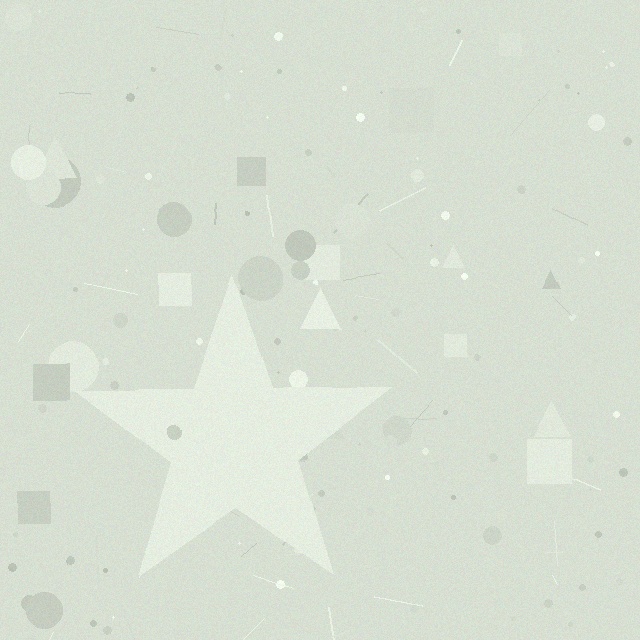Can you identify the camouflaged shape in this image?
The camouflaged shape is a star.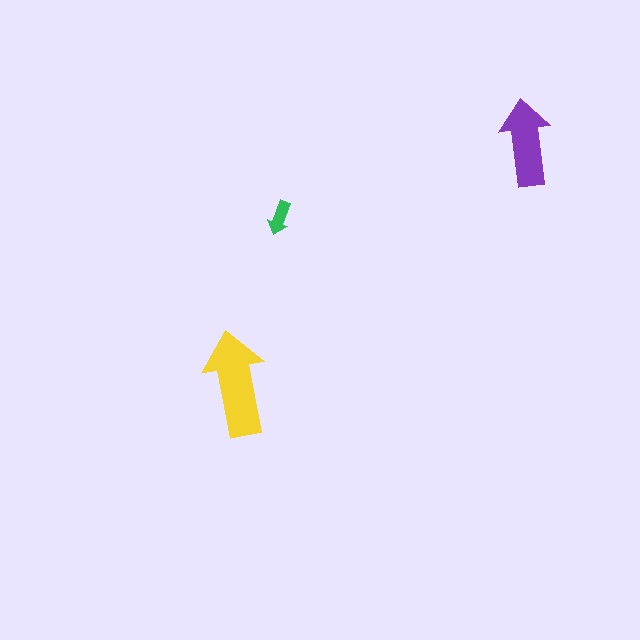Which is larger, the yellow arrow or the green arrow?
The yellow one.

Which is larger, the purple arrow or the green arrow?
The purple one.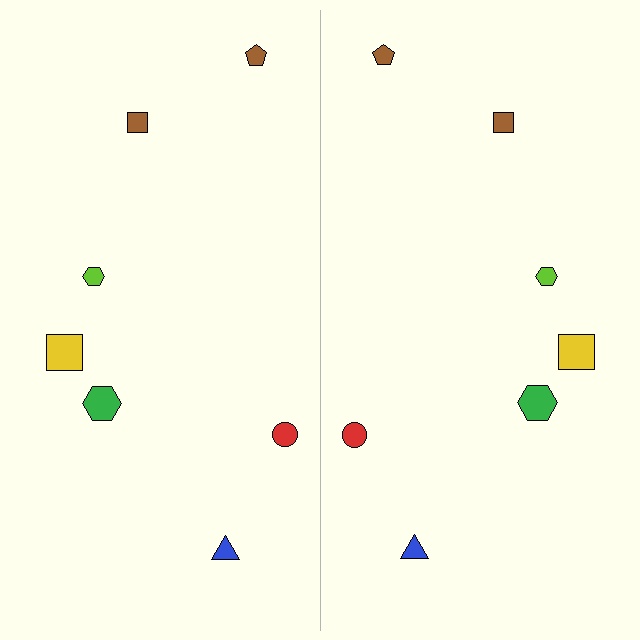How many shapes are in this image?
There are 14 shapes in this image.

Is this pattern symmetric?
Yes, this pattern has bilateral (reflection) symmetry.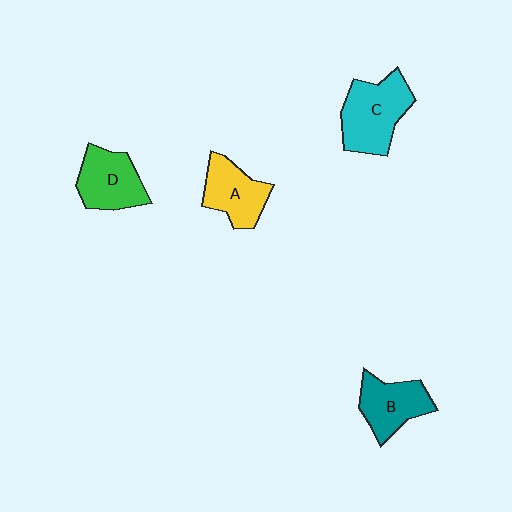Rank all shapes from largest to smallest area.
From largest to smallest: C (cyan), D (green), B (teal), A (yellow).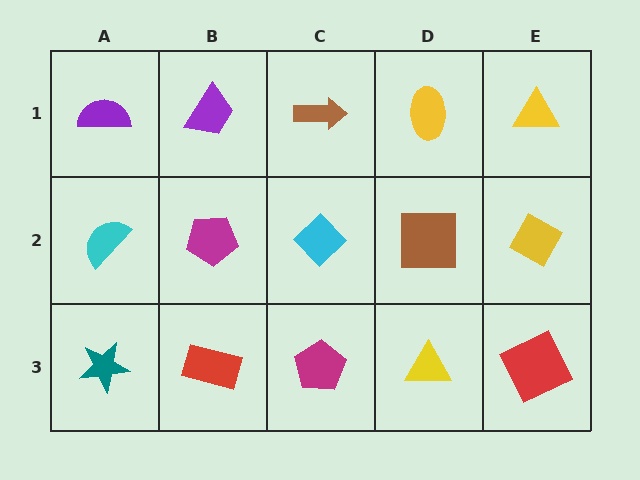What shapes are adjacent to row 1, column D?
A brown square (row 2, column D), a brown arrow (row 1, column C), a yellow triangle (row 1, column E).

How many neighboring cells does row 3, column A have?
2.